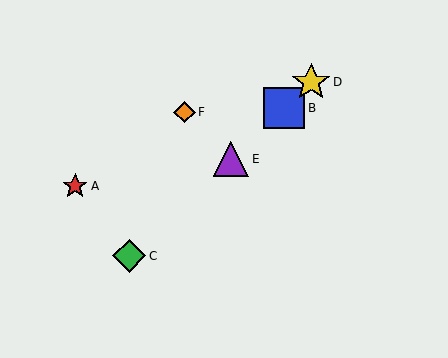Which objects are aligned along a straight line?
Objects B, C, D, E are aligned along a straight line.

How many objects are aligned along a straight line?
4 objects (B, C, D, E) are aligned along a straight line.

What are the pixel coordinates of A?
Object A is at (75, 186).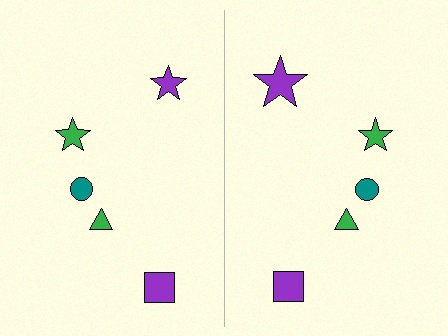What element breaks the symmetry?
The purple star on the right side has a different size than its mirror counterpart.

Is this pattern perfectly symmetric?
No, the pattern is not perfectly symmetric. The purple star on the right side has a different size than its mirror counterpart.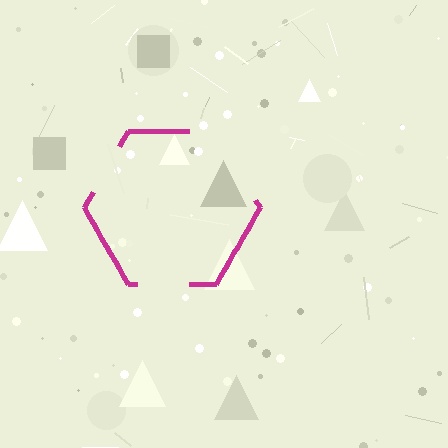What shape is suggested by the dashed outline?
The dashed outline suggests a hexagon.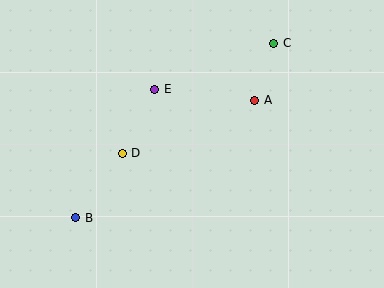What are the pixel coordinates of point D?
Point D is at (122, 153).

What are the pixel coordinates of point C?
Point C is at (274, 43).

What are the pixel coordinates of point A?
Point A is at (255, 100).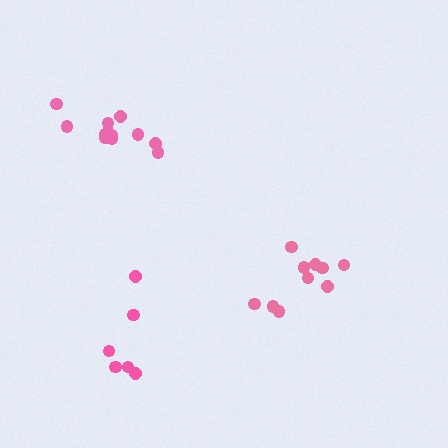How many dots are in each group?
Group 1: 10 dots, Group 2: 12 dots, Group 3: 6 dots (28 total).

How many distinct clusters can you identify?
There are 3 distinct clusters.